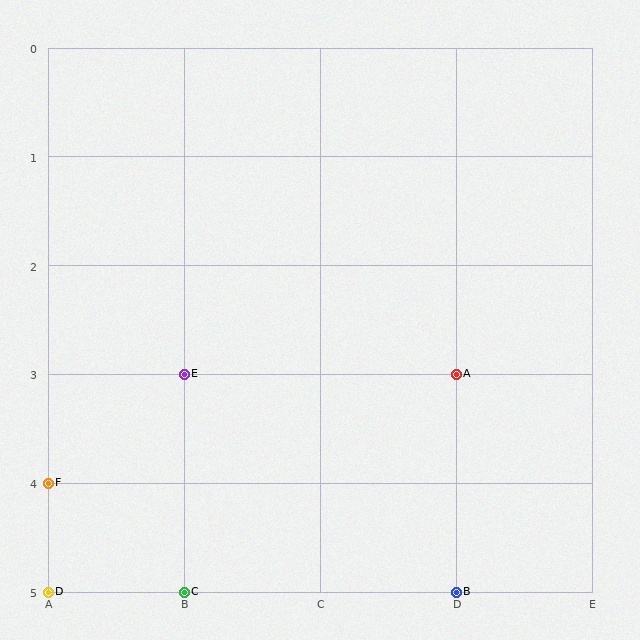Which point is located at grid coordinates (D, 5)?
Point B is at (D, 5).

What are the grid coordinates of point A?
Point A is at grid coordinates (D, 3).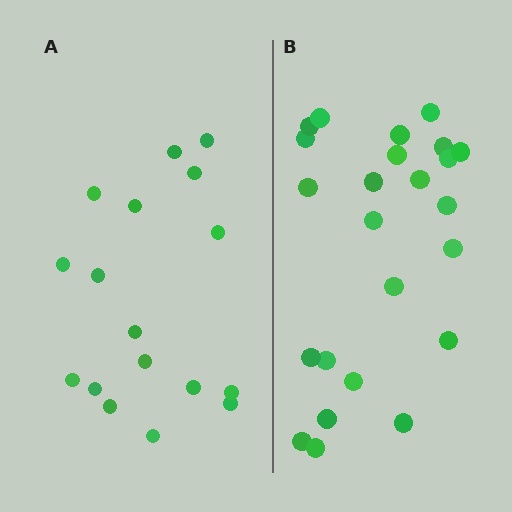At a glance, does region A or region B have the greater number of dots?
Region B (the right region) has more dots.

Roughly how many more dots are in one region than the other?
Region B has roughly 8 or so more dots than region A.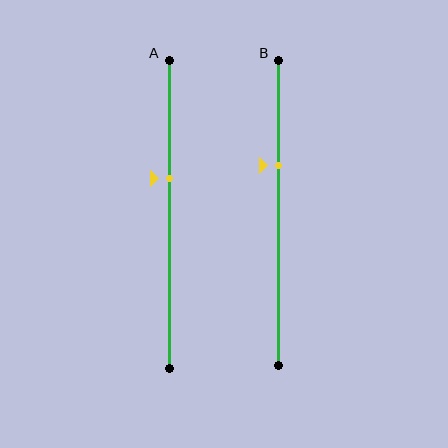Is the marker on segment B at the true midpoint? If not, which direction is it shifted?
No, the marker on segment B is shifted upward by about 16% of the segment length.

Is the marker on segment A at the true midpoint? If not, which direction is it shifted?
No, the marker on segment A is shifted upward by about 11% of the segment length.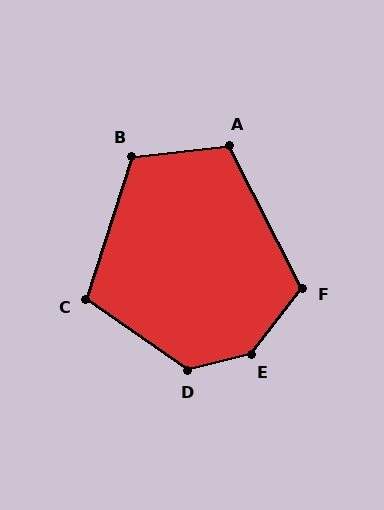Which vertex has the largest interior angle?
E, at approximately 142 degrees.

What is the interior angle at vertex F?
Approximately 115 degrees (obtuse).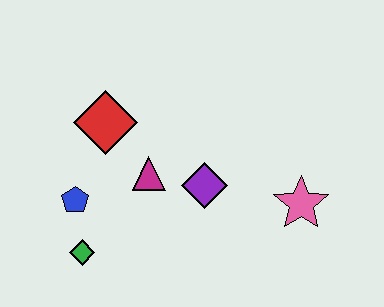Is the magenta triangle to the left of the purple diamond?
Yes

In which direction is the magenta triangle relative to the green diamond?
The magenta triangle is above the green diamond.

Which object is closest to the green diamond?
The blue pentagon is closest to the green diamond.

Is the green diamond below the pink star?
Yes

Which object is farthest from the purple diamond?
The green diamond is farthest from the purple diamond.